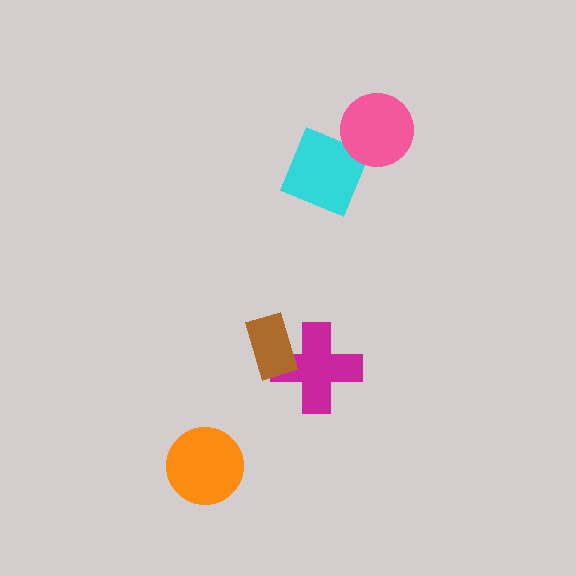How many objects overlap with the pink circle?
0 objects overlap with the pink circle.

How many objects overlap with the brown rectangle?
1 object overlaps with the brown rectangle.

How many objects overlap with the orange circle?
0 objects overlap with the orange circle.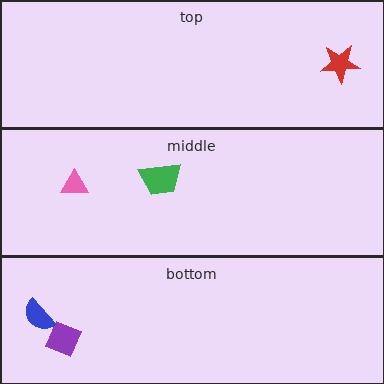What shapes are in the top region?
The red star.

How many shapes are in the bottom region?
2.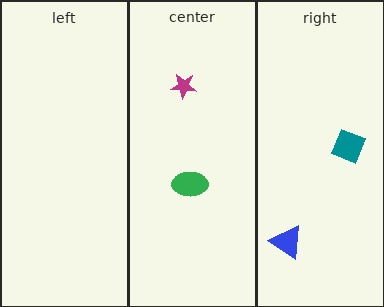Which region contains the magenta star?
The center region.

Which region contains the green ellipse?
The center region.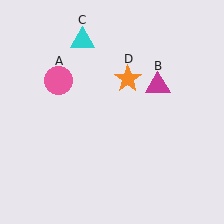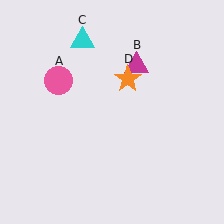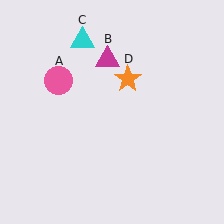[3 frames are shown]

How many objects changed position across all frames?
1 object changed position: magenta triangle (object B).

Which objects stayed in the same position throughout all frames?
Pink circle (object A) and cyan triangle (object C) and orange star (object D) remained stationary.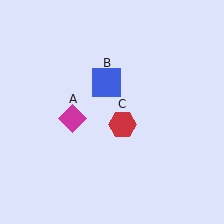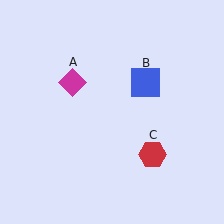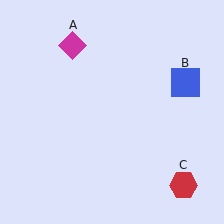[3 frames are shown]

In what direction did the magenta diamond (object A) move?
The magenta diamond (object A) moved up.